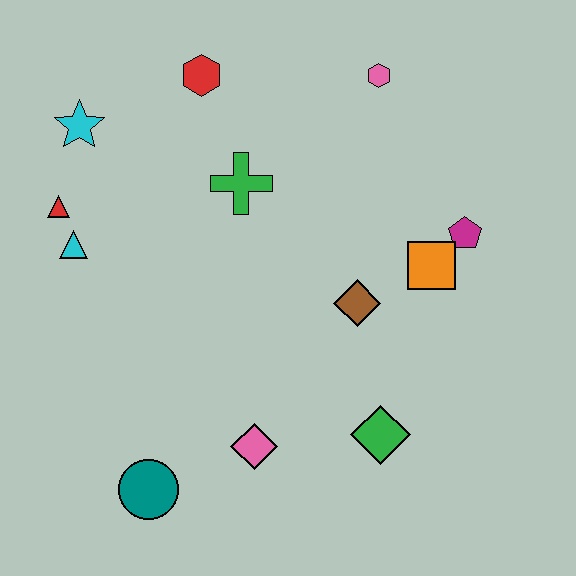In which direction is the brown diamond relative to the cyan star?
The brown diamond is to the right of the cyan star.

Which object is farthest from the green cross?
The teal circle is farthest from the green cross.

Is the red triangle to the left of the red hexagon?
Yes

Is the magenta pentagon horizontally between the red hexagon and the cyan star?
No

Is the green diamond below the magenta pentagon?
Yes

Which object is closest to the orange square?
The magenta pentagon is closest to the orange square.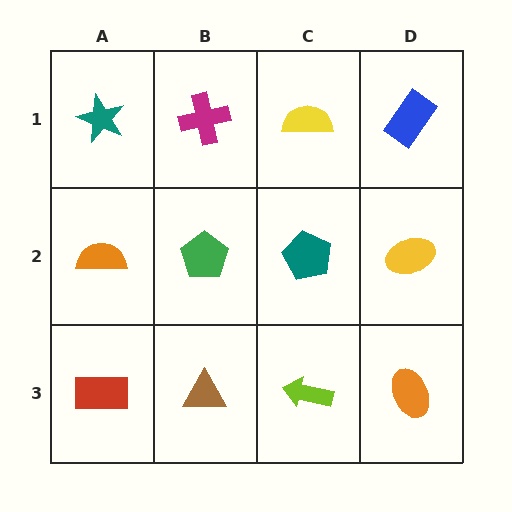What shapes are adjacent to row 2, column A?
A teal star (row 1, column A), a red rectangle (row 3, column A), a green pentagon (row 2, column B).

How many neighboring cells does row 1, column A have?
2.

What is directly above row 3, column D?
A yellow ellipse.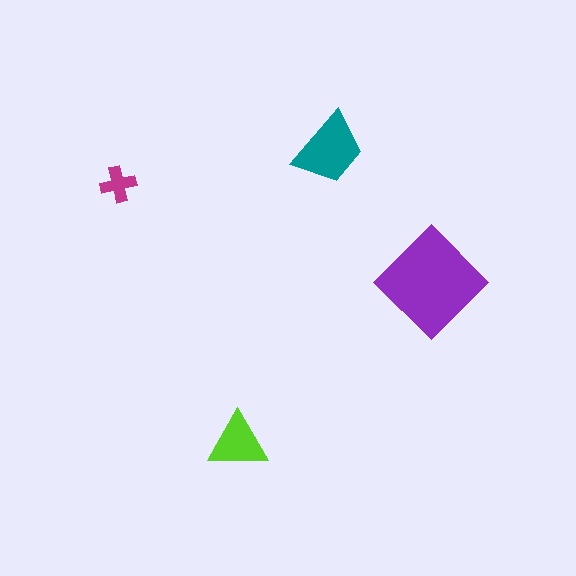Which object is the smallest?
The magenta cross.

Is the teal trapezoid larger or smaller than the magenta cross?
Larger.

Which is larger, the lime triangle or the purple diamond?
The purple diamond.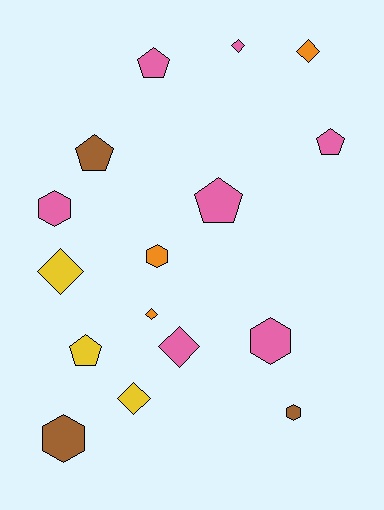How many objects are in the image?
There are 16 objects.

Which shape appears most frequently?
Diamond, with 6 objects.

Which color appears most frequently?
Pink, with 7 objects.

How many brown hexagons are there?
There are 2 brown hexagons.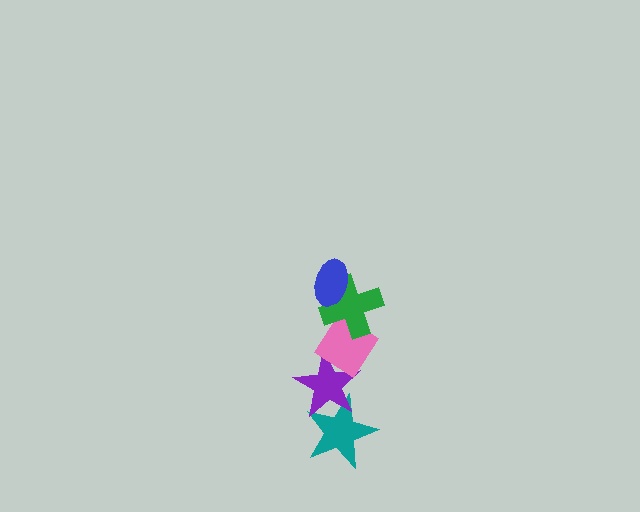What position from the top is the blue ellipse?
The blue ellipse is 1st from the top.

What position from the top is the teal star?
The teal star is 5th from the top.